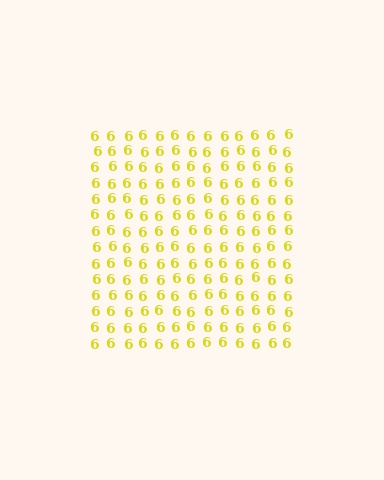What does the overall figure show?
The overall figure shows a square.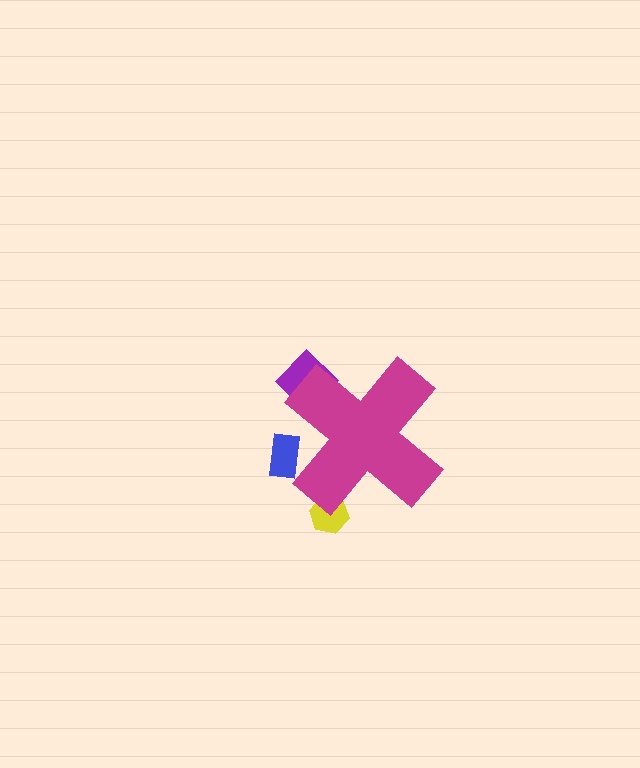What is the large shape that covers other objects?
A magenta cross.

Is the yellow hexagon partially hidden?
Yes, the yellow hexagon is partially hidden behind the magenta cross.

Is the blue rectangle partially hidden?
Yes, the blue rectangle is partially hidden behind the magenta cross.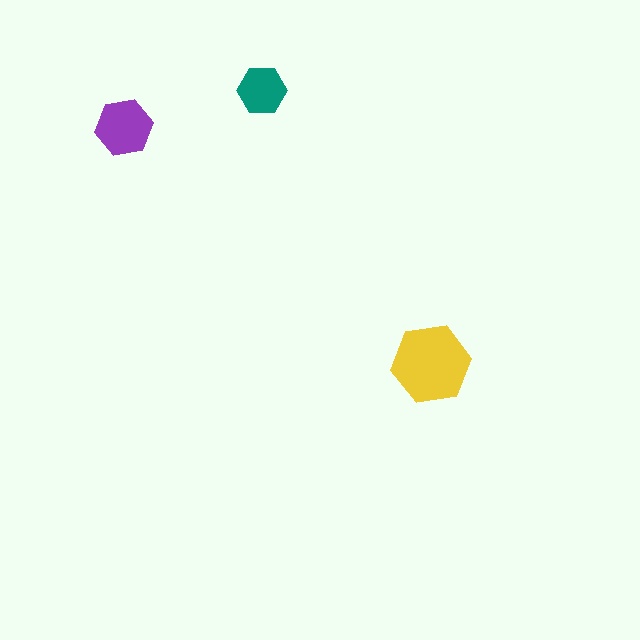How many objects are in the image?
There are 3 objects in the image.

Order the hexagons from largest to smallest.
the yellow one, the purple one, the teal one.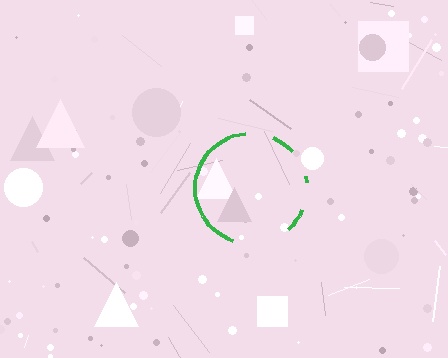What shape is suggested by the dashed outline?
The dashed outline suggests a circle.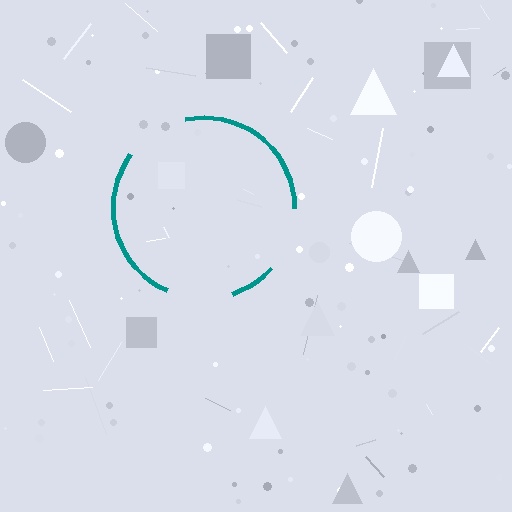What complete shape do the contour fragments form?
The contour fragments form a circle.